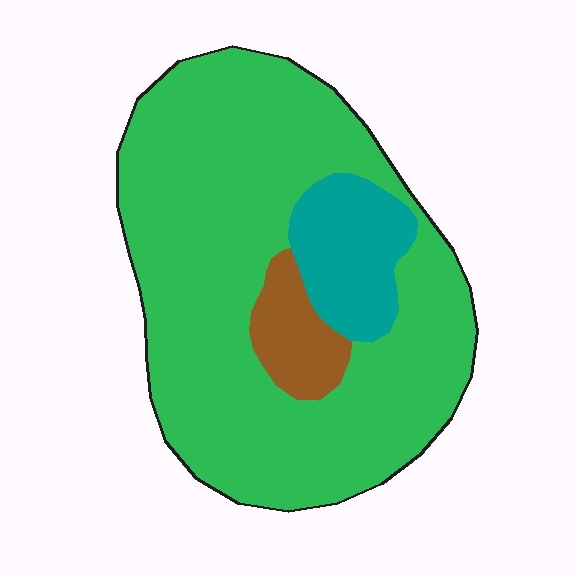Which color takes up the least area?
Brown, at roughly 10%.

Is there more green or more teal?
Green.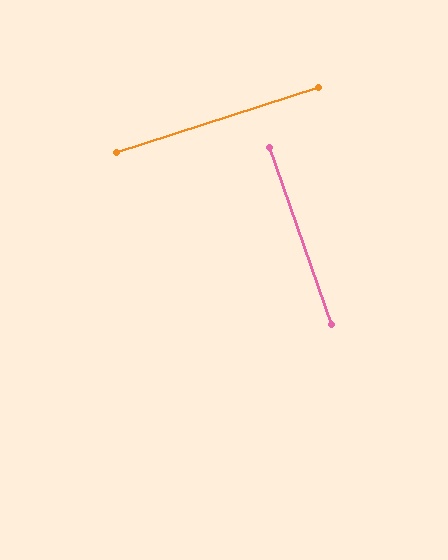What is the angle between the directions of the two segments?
Approximately 88 degrees.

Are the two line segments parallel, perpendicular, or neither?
Perpendicular — they meet at approximately 88°.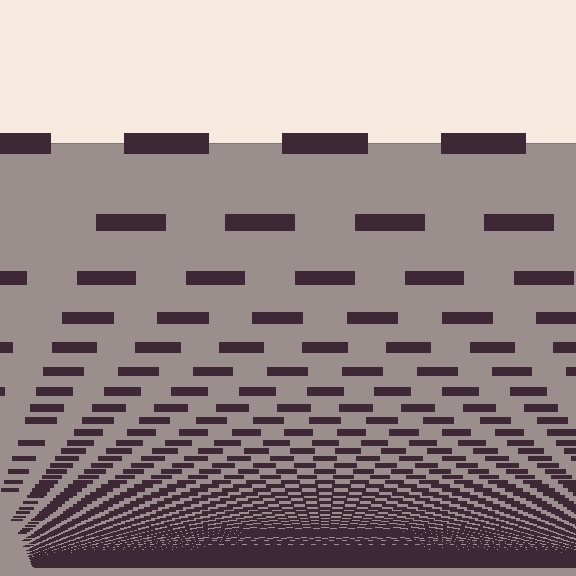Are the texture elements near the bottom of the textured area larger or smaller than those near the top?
Smaller. The gradient is inverted — elements near the bottom are smaller and denser.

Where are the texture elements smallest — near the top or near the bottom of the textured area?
Near the bottom.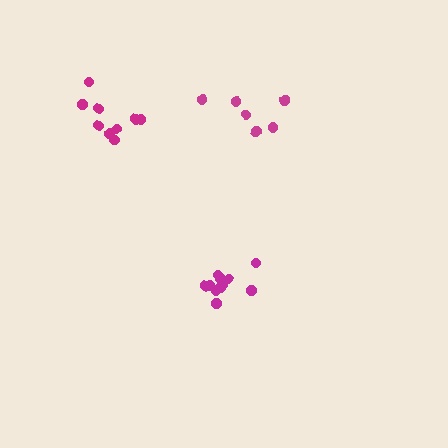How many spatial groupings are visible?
There are 3 spatial groupings.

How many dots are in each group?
Group 1: 11 dots, Group 2: 6 dots, Group 3: 9 dots (26 total).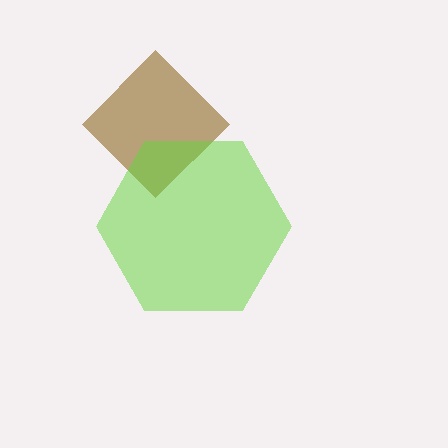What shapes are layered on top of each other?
The layered shapes are: a brown diamond, a lime hexagon.